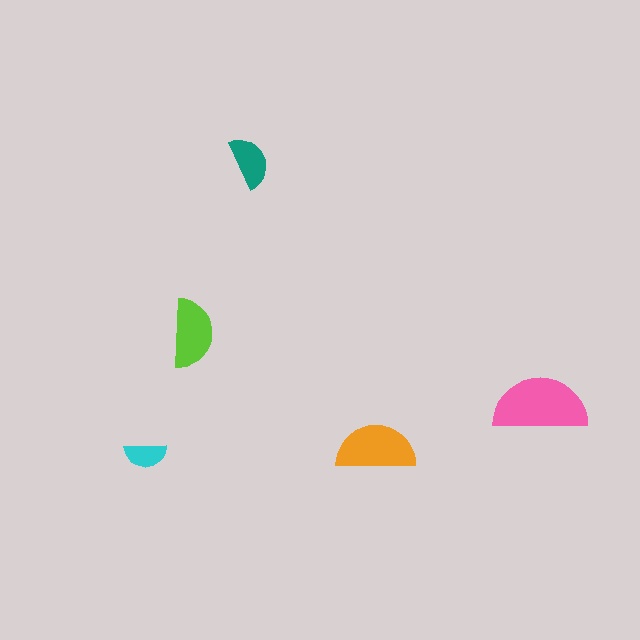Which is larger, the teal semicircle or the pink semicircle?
The pink one.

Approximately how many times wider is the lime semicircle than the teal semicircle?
About 1.5 times wider.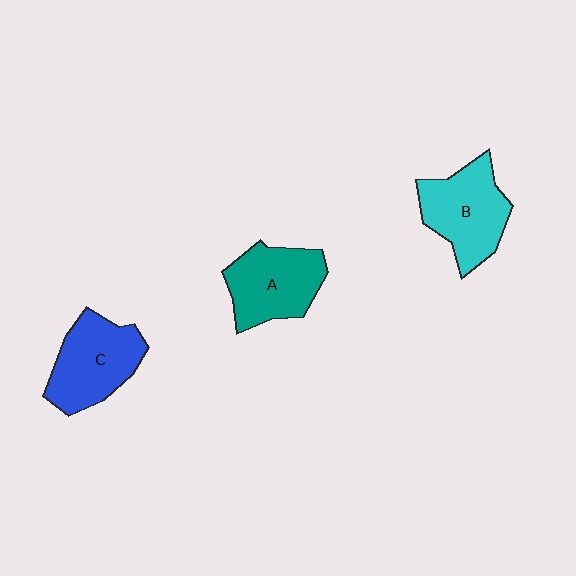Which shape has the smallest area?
Shape A (teal).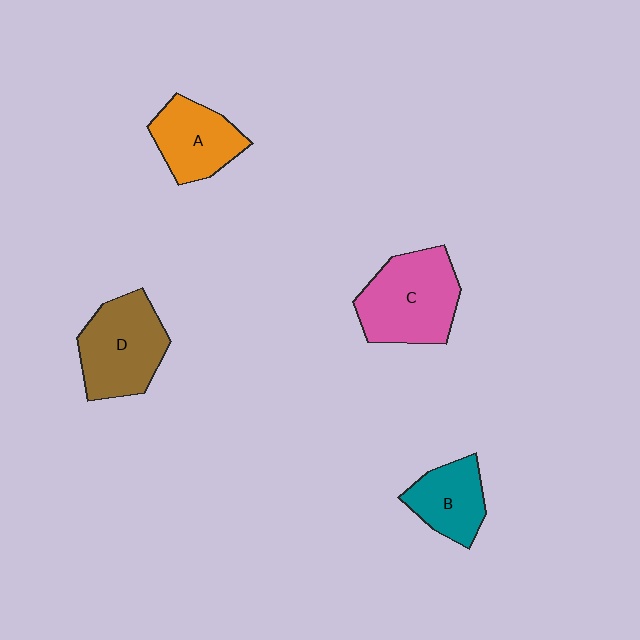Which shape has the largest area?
Shape C (pink).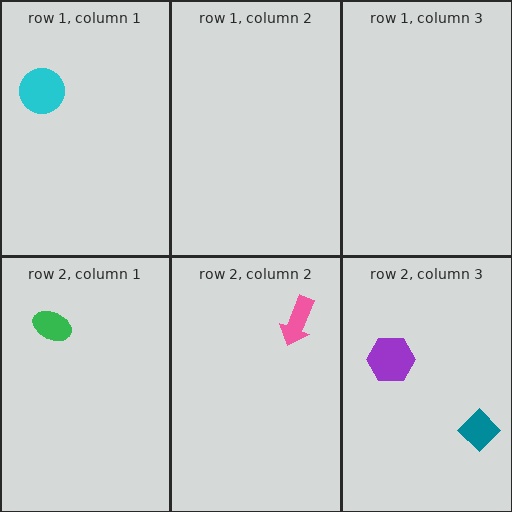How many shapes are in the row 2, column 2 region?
1.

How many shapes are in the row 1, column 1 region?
1.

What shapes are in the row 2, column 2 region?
The pink arrow.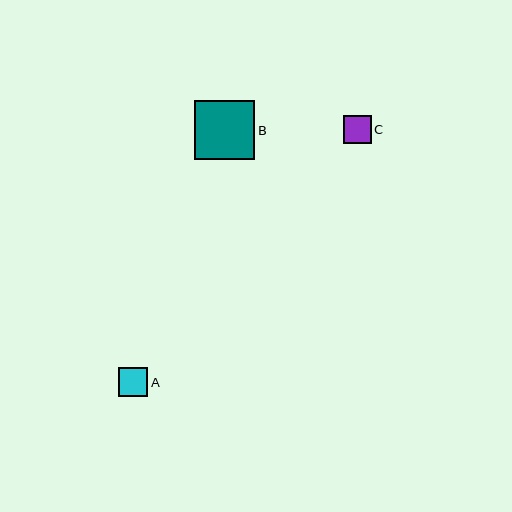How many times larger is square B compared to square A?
Square B is approximately 2.0 times the size of square A.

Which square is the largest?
Square B is the largest with a size of approximately 60 pixels.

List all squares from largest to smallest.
From largest to smallest: B, A, C.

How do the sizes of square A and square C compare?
Square A and square C are approximately the same size.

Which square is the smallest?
Square C is the smallest with a size of approximately 28 pixels.